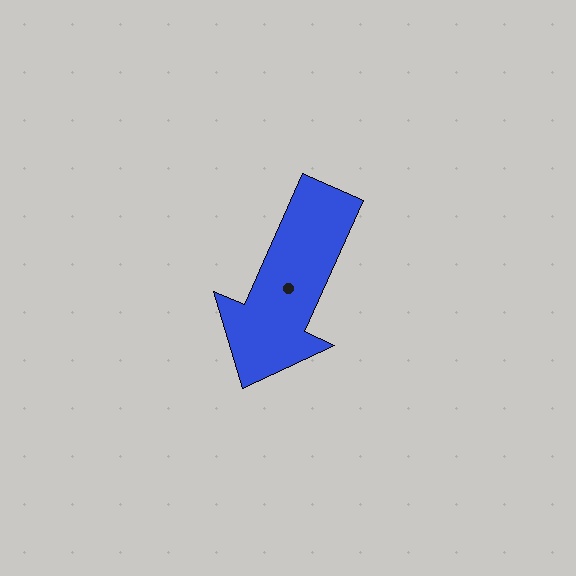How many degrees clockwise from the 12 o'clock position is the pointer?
Approximately 204 degrees.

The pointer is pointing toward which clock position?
Roughly 7 o'clock.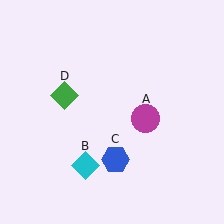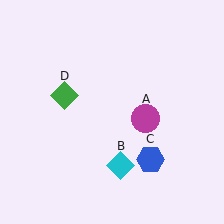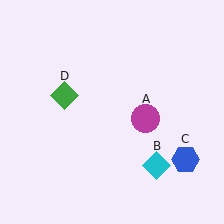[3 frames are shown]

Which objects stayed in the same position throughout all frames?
Magenta circle (object A) and green diamond (object D) remained stationary.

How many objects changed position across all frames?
2 objects changed position: cyan diamond (object B), blue hexagon (object C).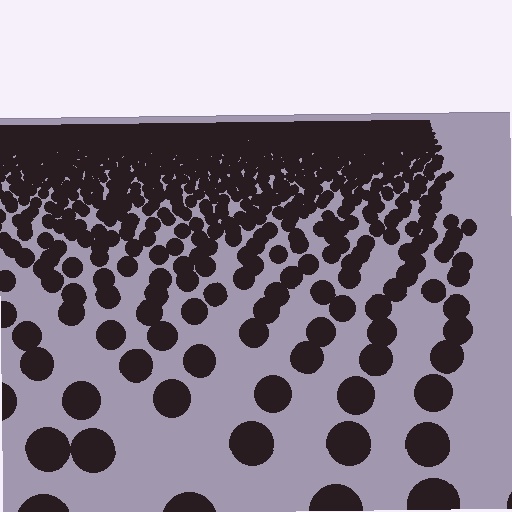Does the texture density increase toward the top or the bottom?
Density increases toward the top.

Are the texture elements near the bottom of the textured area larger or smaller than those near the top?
Larger. Near the bottom, elements are closer to the viewer and appear at a bigger on-screen size.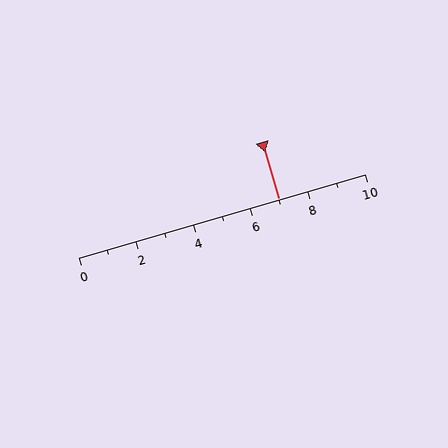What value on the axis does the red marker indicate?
The marker indicates approximately 7.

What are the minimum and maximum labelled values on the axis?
The axis runs from 0 to 10.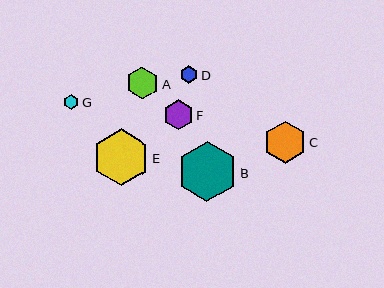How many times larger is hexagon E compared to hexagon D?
Hexagon E is approximately 3.2 times the size of hexagon D.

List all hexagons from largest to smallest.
From largest to smallest: B, E, C, A, F, D, G.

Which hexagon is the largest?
Hexagon B is the largest with a size of approximately 60 pixels.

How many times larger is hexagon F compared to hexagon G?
Hexagon F is approximately 2.0 times the size of hexagon G.